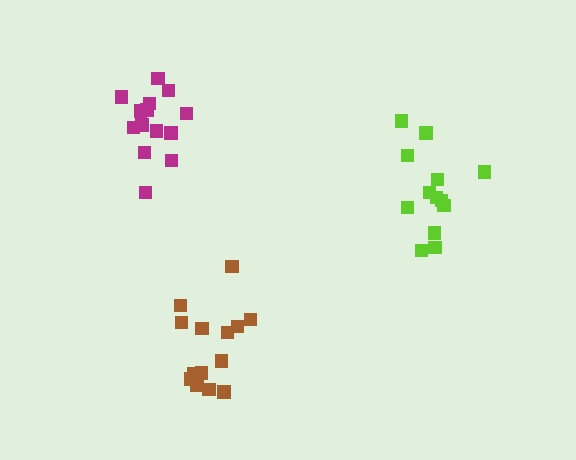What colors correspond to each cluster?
The clusters are colored: lime, magenta, brown.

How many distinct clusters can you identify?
There are 3 distinct clusters.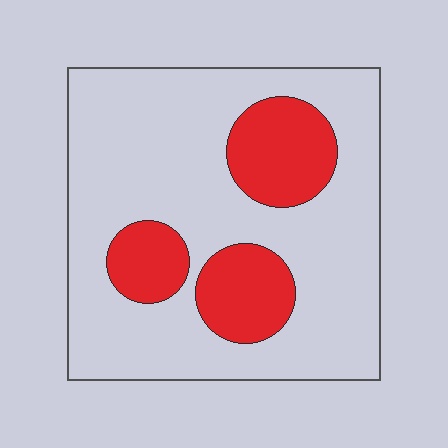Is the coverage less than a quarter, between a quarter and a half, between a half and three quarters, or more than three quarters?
Less than a quarter.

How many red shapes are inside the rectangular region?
3.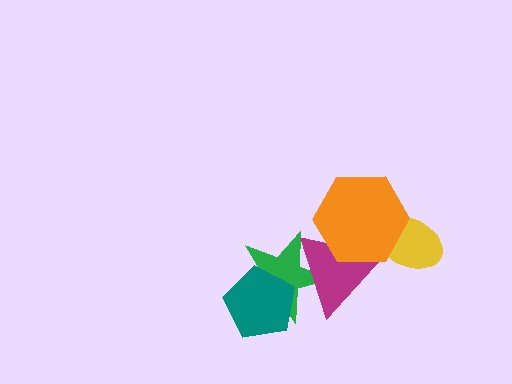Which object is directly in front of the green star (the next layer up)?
The magenta triangle is directly in front of the green star.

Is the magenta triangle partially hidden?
Yes, it is partially covered by another shape.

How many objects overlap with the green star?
2 objects overlap with the green star.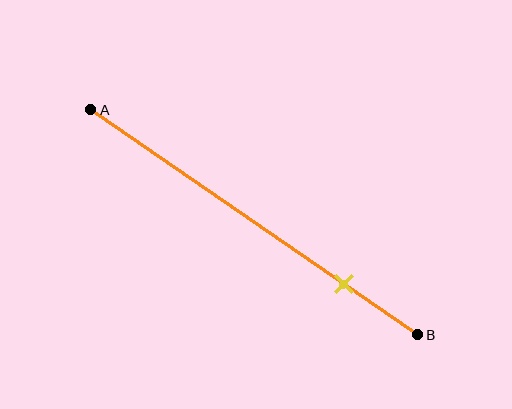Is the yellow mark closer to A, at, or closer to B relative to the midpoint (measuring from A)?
The yellow mark is closer to point B than the midpoint of segment AB.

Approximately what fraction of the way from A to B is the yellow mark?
The yellow mark is approximately 80% of the way from A to B.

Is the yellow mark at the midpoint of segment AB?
No, the mark is at about 80% from A, not at the 50% midpoint.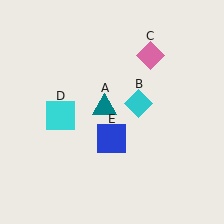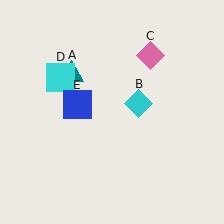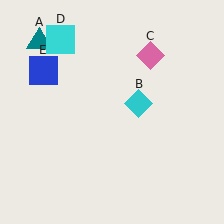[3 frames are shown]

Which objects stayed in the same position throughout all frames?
Cyan diamond (object B) and pink diamond (object C) remained stationary.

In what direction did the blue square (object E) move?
The blue square (object E) moved up and to the left.